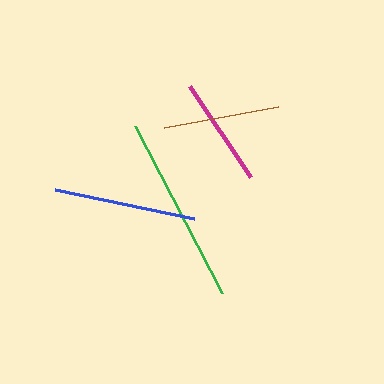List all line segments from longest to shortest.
From longest to shortest: green, blue, brown, magenta.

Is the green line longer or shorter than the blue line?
The green line is longer than the blue line.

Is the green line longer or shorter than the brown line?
The green line is longer than the brown line.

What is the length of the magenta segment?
The magenta segment is approximately 108 pixels long.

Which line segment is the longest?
The green line is the longest at approximately 189 pixels.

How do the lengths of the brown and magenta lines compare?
The brown and magenta lines are approximately the same length.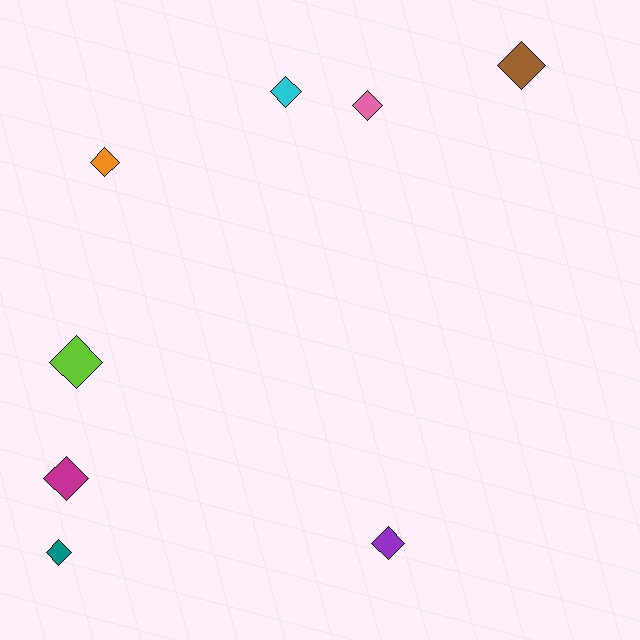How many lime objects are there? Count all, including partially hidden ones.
There is 1 lime object.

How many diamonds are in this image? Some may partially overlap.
There are 8 diamonds.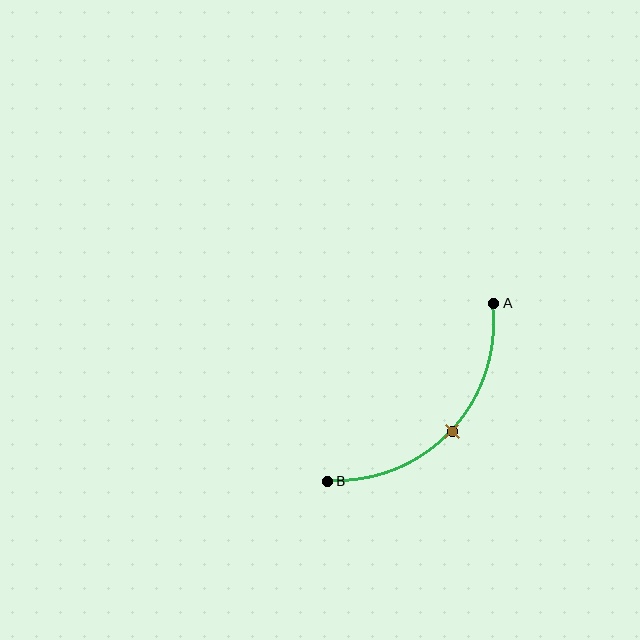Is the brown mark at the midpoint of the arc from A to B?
Yes. The brown mark lies on the arc at equal arc-length from both A and B — it is the arc midpoint.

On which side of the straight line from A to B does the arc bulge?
The arc bulges below and to the right of the straight line connecting A and B.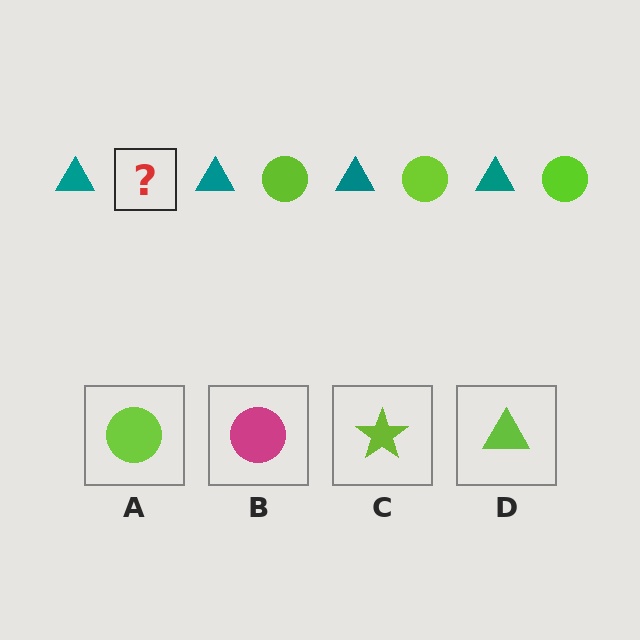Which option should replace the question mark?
Option A.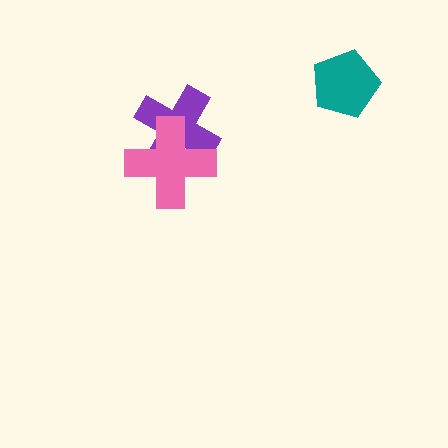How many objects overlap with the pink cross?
1 object overlaps with the pink cross.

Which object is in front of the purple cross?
The pink cross is in front of the purple cross.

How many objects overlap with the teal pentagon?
0 objects overlap with the teal pentagon.